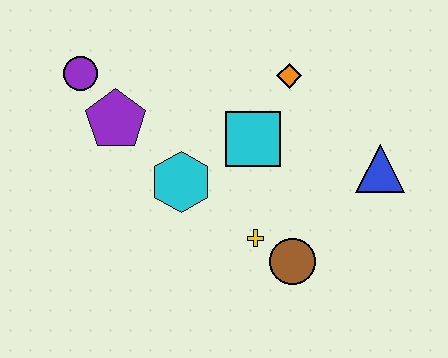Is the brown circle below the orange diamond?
Yes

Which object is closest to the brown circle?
The yellow cross is closest to the brown circle.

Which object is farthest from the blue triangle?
The purple circle is farthest from the blue triangle.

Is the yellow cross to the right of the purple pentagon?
Yes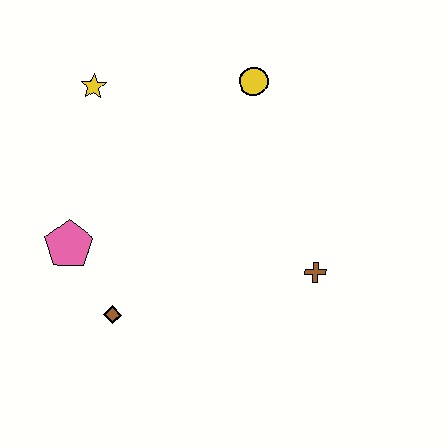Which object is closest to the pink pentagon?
The brown diamond is closest to the pink pentagon.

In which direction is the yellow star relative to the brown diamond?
The yellow star is above the brown diamond.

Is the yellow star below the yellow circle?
Yes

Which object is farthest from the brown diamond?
The yellow circle is farthest from the brown diamond.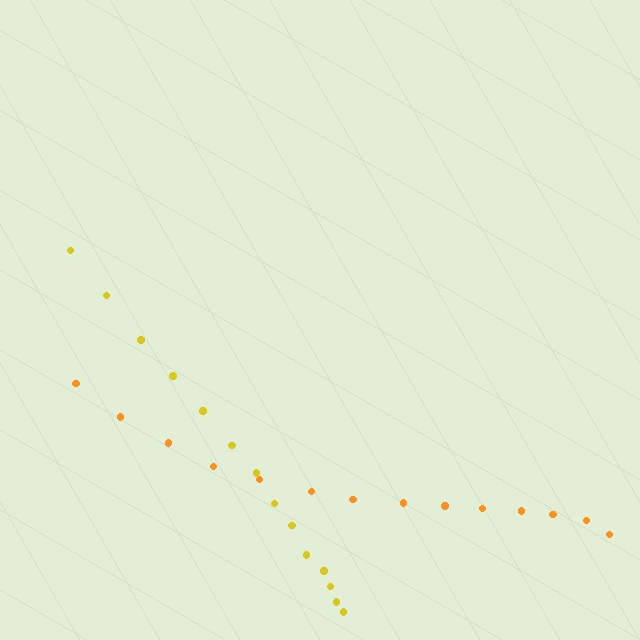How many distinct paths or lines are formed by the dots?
There are 2 distinct paths.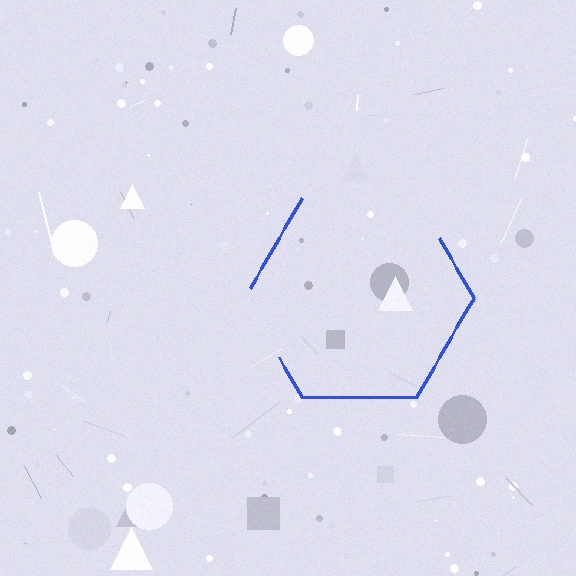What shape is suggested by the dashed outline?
The dashed outline suggests a hexagon.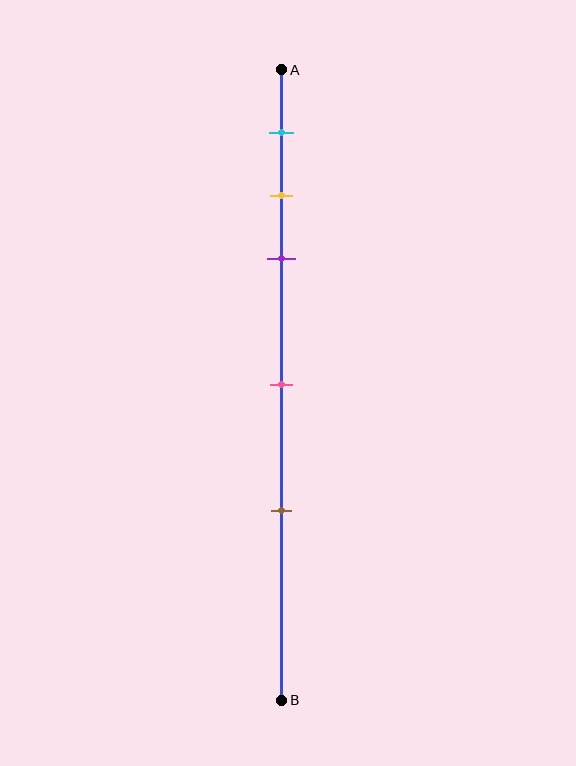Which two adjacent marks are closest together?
The yellow and purple marks are the closest adjacent pair.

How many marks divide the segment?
There are 5 marks dividing the segment.